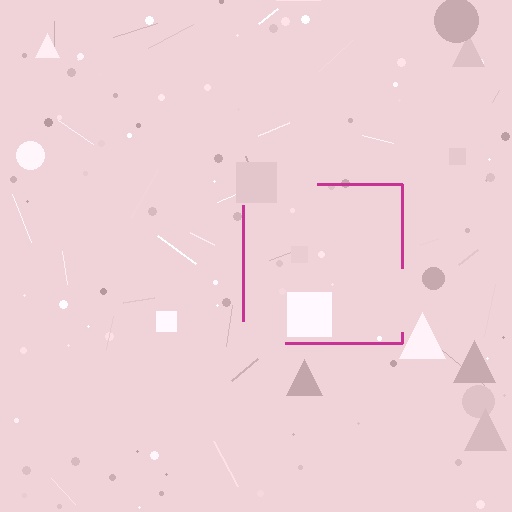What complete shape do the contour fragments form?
The contour fragments form a square.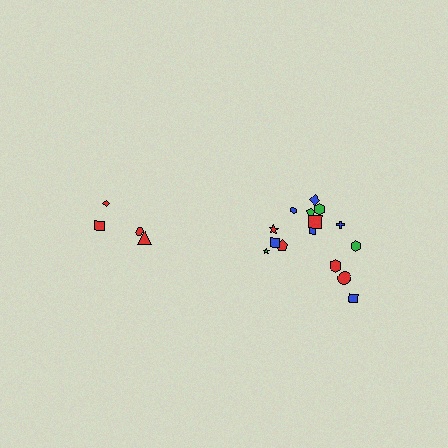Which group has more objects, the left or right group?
The right group.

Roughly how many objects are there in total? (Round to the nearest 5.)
Roughly 20 objects in total.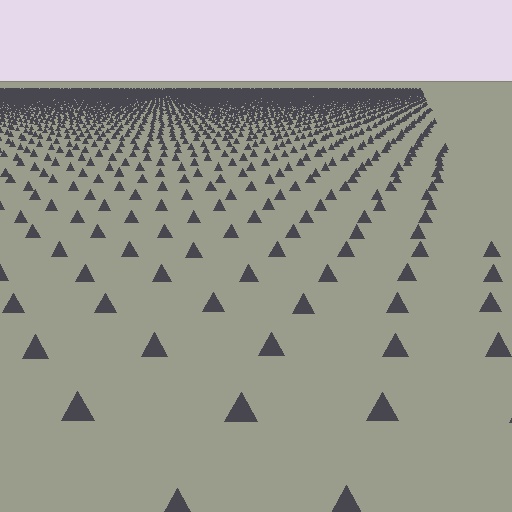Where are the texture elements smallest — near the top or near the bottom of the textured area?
Near the top.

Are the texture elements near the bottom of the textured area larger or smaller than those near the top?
Larger. Near the bottom, elements are closer to the viewer and appear at a bigger on-screen size.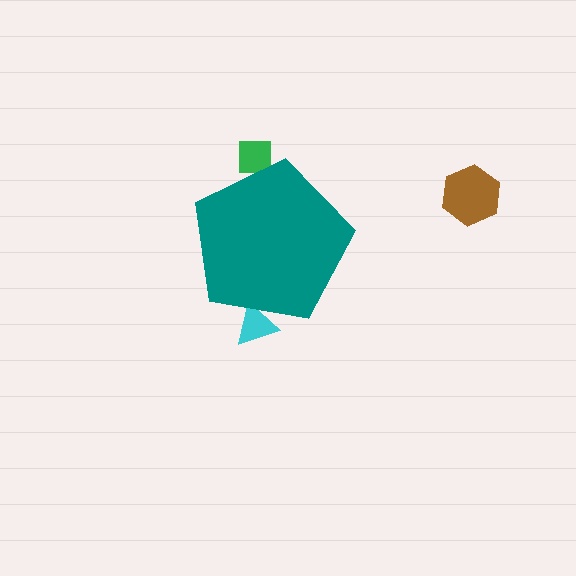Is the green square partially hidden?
Yes, the green square is partially hidden behind the teal pentagon.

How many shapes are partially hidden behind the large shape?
2 shapes are partially hidden.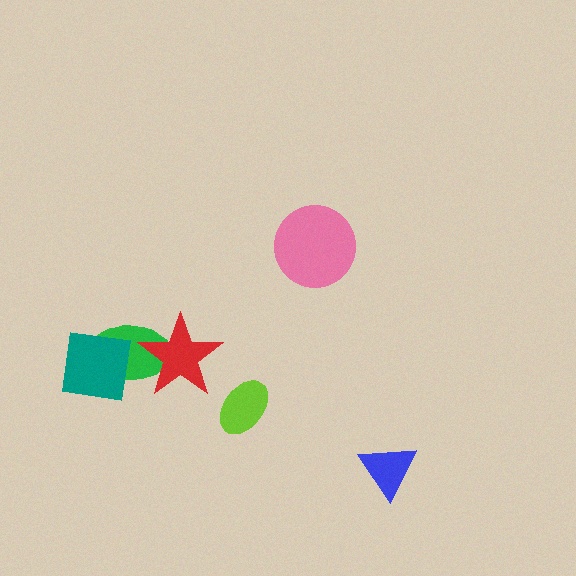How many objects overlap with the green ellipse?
2 objects overlap with the green ellipse.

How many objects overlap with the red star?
1 object overlaps with the red star.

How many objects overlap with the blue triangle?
0 objects overlap with the blue triangle.